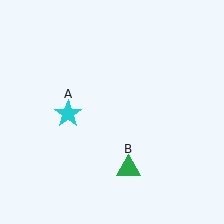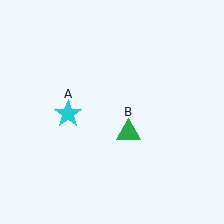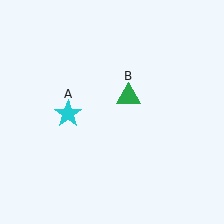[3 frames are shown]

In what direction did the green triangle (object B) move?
The green triangle (object B) moved up.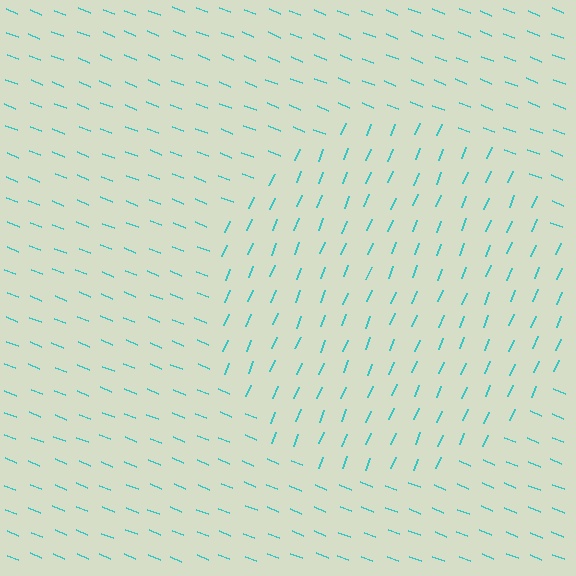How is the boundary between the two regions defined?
The boundary is defined purely by a change in line orientation (approximately 90 degrees difference). All lines are the same color and thickness.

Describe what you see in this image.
The image is filled with small cyan line segments. A circle region in the image has lines oriented differently from the surrounding lines, creating a visible texture boundary.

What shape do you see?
I see a circle.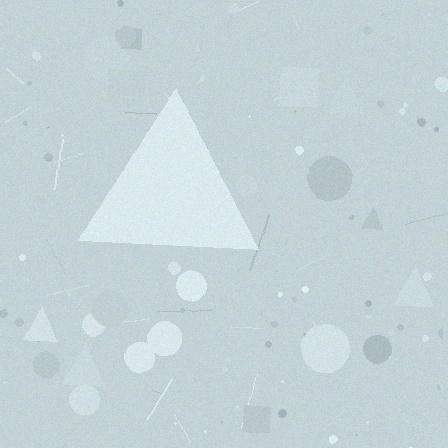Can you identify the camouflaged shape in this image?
The camouflaged shape is a triangle.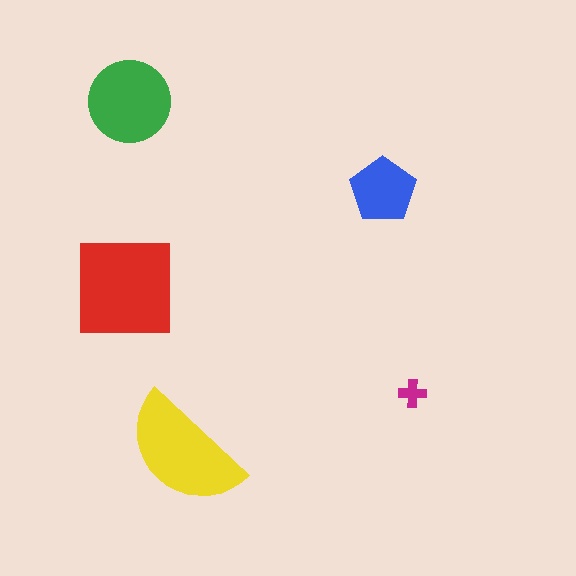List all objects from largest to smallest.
The red square, the yellow semicircle, the green circle, the blue pentagon, the magenta cross.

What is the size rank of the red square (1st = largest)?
1st.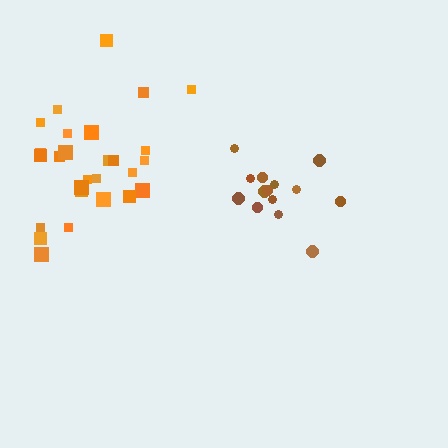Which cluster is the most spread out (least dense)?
Orange.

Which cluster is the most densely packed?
Brown.